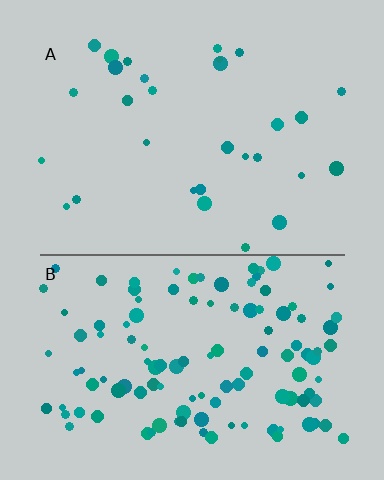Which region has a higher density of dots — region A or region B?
B (the bottom).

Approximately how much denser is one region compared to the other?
Approximately 4.0× — region B over region A.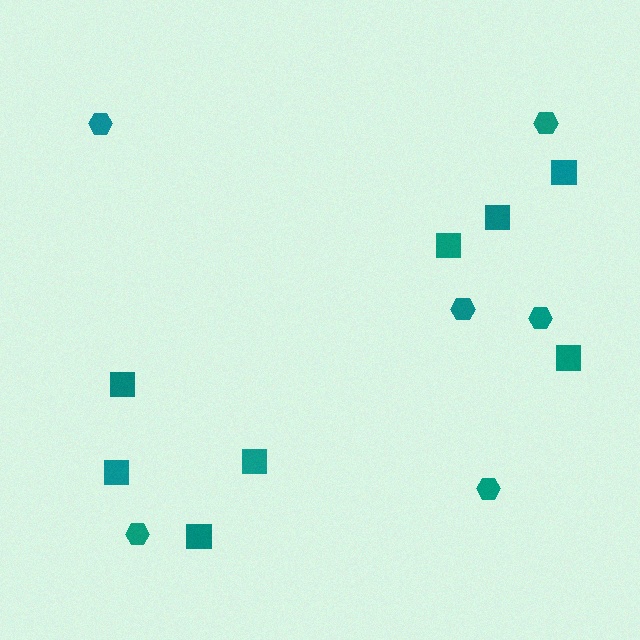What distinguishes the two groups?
There are 2 groups: one group of squares (8) and one group of hexagons (6).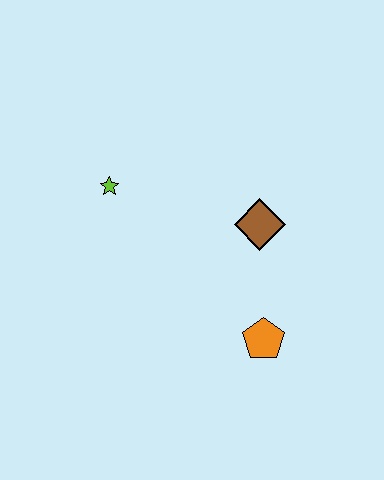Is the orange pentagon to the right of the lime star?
Yes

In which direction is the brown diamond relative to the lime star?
The brown diamond is to the right of the lime star.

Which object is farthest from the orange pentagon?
The lime star is farthest from the orange pentagon.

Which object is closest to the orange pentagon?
The brown diamond is closest to the orange pentagon.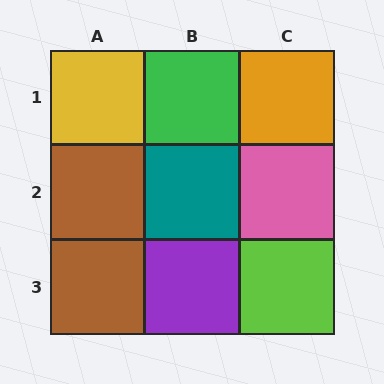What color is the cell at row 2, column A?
Brown.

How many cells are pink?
1 cell is pink.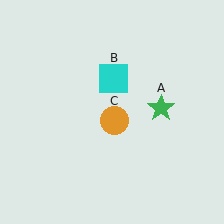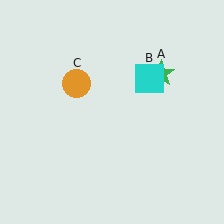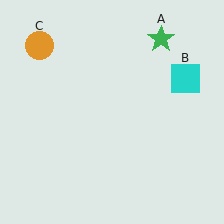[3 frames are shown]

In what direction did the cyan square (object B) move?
The cyan square (object B) moved right.